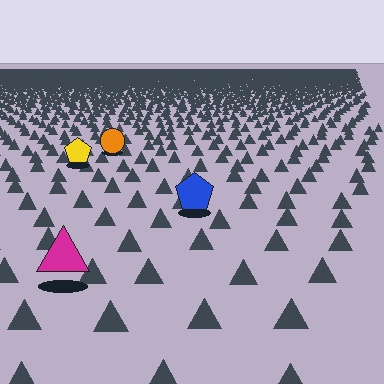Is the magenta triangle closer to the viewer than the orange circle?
Yes. The magenta triangle is closer — you can tell from the texture gradient: the ground texture is coarser near it.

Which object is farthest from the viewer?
The orange circle is farthest from the viewer. It appears smaller and the ground texture around it is denser.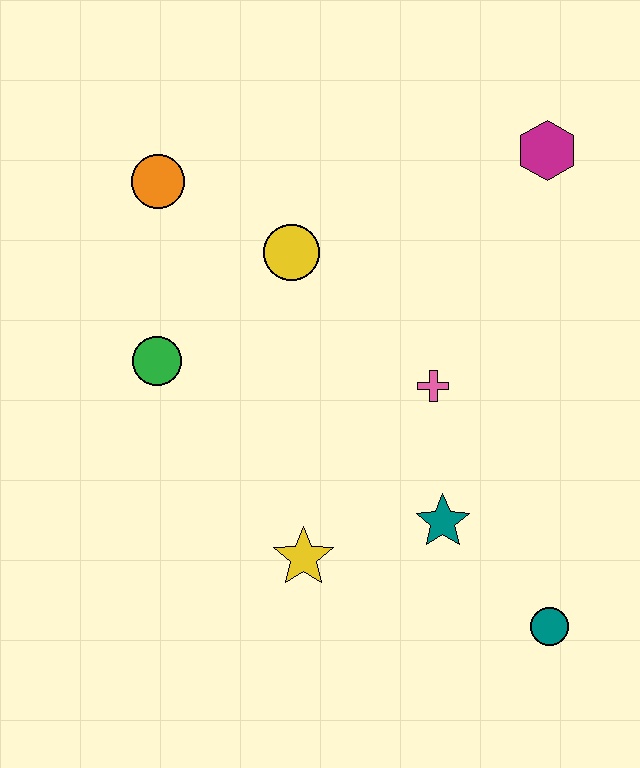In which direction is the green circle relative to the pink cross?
The green circle is to the left of the pink cross.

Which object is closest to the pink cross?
The teal star is closest to the pink cross.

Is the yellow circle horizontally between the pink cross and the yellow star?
No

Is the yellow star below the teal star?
Yes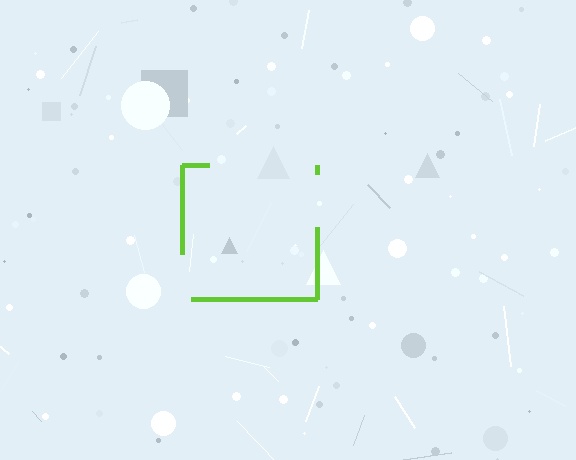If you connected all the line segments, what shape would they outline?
They would outline a square.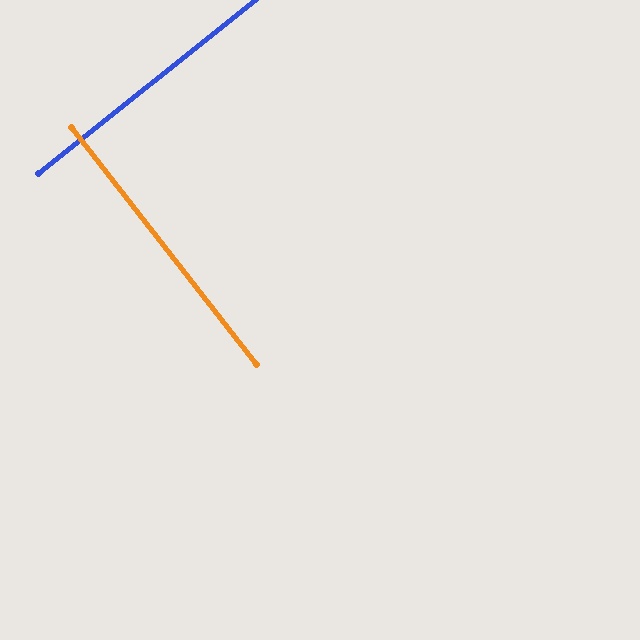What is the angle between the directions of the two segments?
Approximately 89 degrees.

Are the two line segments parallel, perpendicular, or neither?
Perpendicular — they meet at approximately 89°.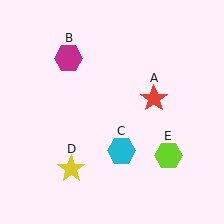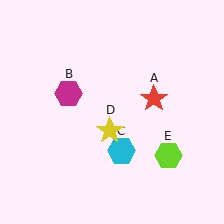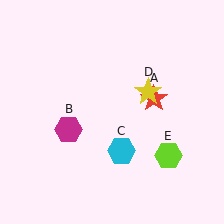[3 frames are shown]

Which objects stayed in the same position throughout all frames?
Red star (object A) and cyan hexagon (object C) and lime hexagon (object E) remained stationary.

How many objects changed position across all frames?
2 objects changed position: magenta hexagon (object B), yellow star (object D).